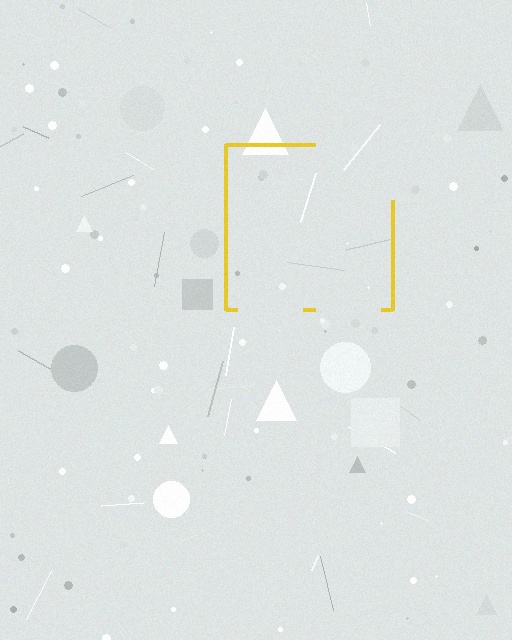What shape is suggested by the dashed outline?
The dashed outline suggests a square.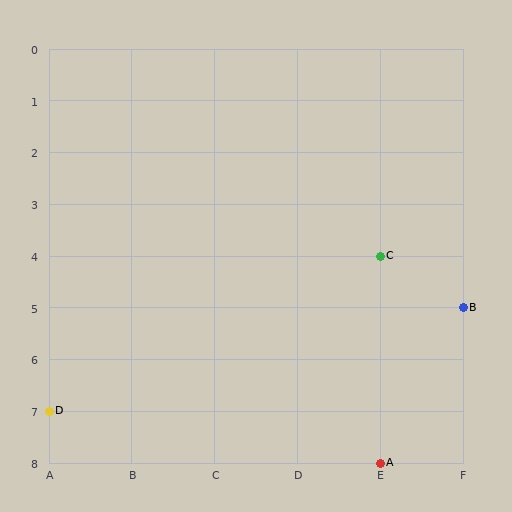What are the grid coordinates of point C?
Point C is at grid coordinates (E, 4).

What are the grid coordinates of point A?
Point A is at grid coordinates (E, 8).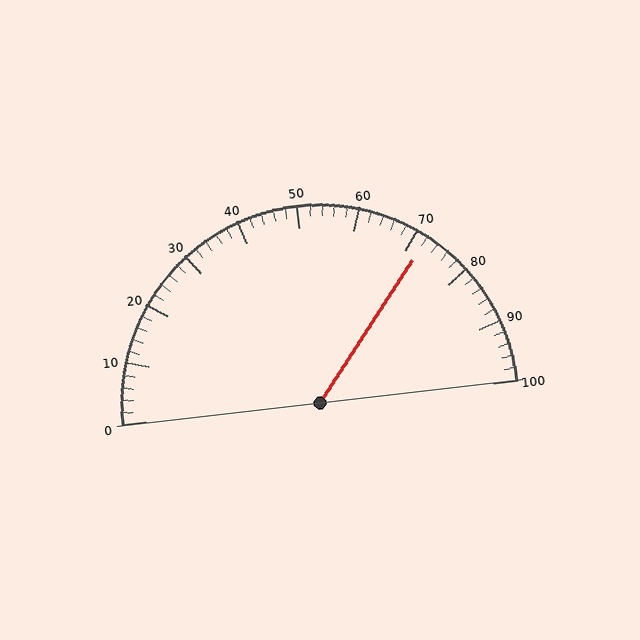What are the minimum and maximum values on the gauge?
The gauge ranges from 0 to 100.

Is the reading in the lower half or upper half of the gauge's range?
The reading is in the upper half of the range (0 to 100).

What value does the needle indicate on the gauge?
The needle indicates approximately 72.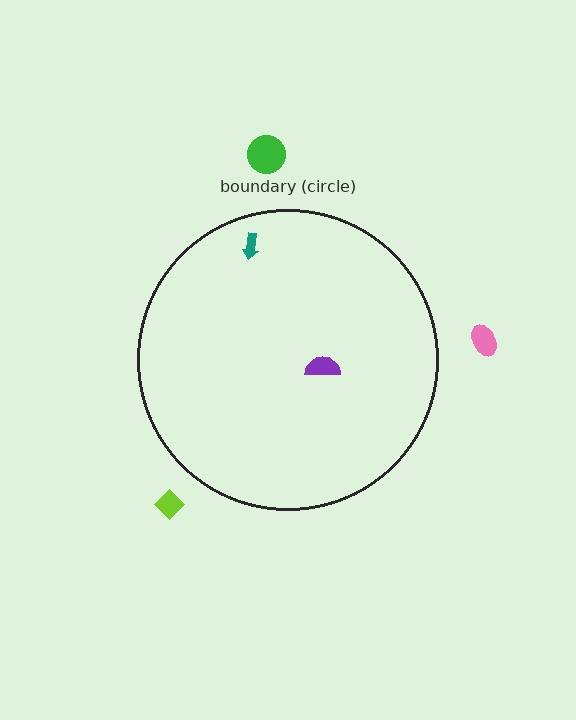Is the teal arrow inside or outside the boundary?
Inside.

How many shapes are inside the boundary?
2 inside, 3 outside.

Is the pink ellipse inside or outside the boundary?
Outside.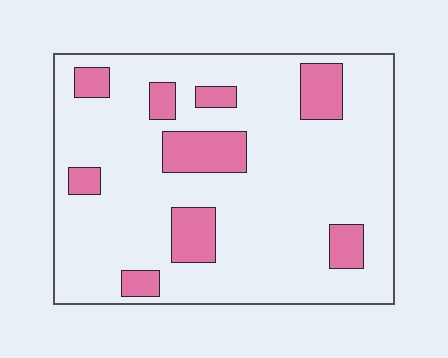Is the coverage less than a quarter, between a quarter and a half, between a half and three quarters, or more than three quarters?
Less than a quarter.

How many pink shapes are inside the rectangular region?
9.